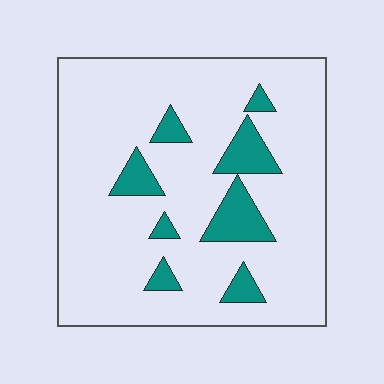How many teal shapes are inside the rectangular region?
8.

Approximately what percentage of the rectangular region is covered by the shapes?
Approximately 15%.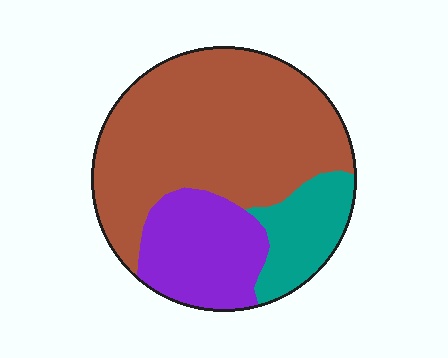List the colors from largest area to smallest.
From largest to smallest: brown, purple, teal.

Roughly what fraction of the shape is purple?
Purple takes up about one quarter (1/4) of the shape.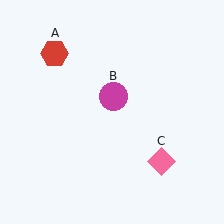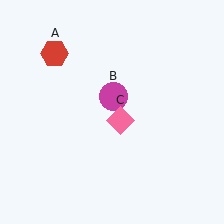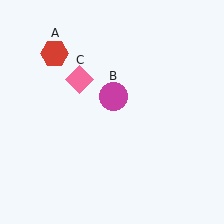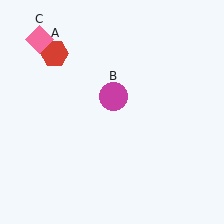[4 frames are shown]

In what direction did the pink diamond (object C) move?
The pink diamond (object C) moved up and to the left.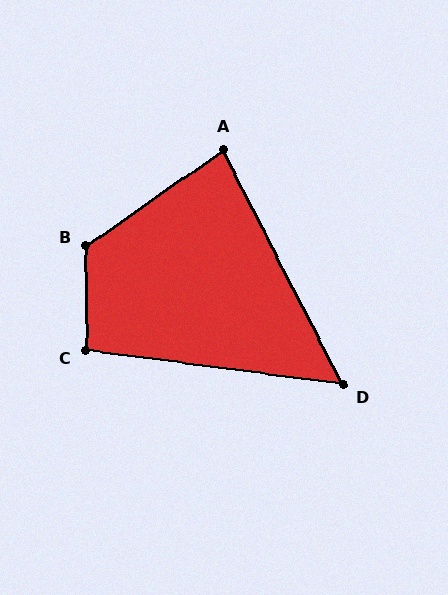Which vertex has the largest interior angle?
B, at approximately 124 degrees.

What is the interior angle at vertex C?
Approximately 98 degrees (obtuse).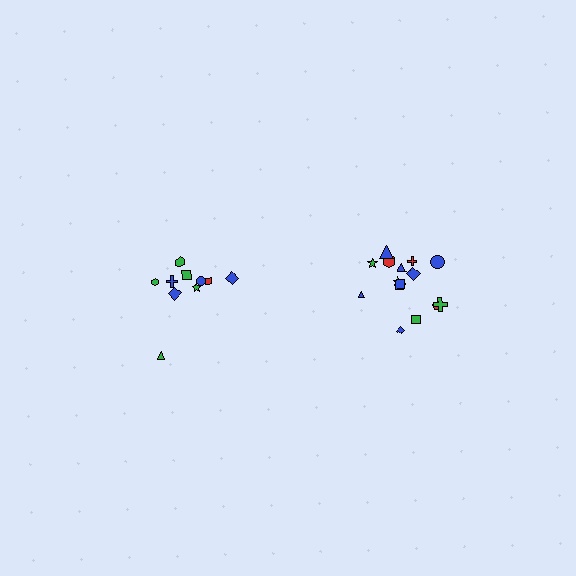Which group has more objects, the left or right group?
The right group.